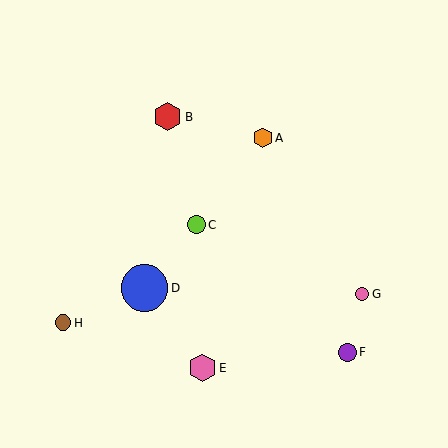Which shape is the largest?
The blue circle (labeled D) is the largest.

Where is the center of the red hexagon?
The center of the red hexagon is at (168, 117).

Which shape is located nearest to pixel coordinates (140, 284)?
The blue circle (labeled D) at (144, 288) is nearest to that location.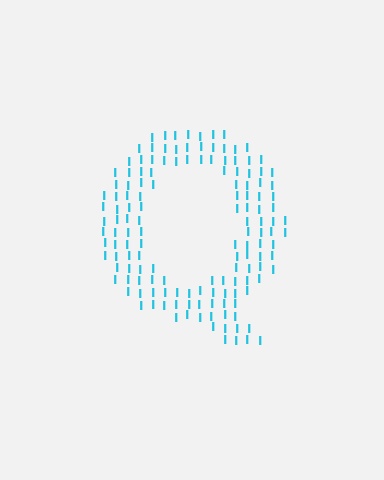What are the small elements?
The small elements are letter I's.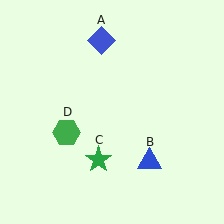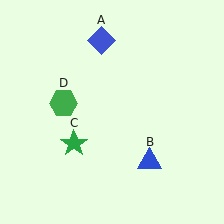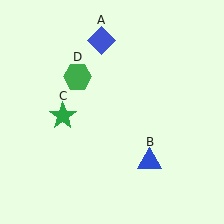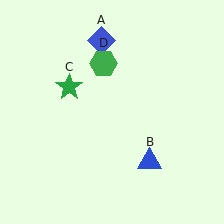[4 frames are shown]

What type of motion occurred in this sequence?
The green star (object C), green hexagon (object D) rotated clockwise around the center of the scene.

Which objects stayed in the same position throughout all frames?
Blue diamond (object A) and blue triangle (object B) remained stationary.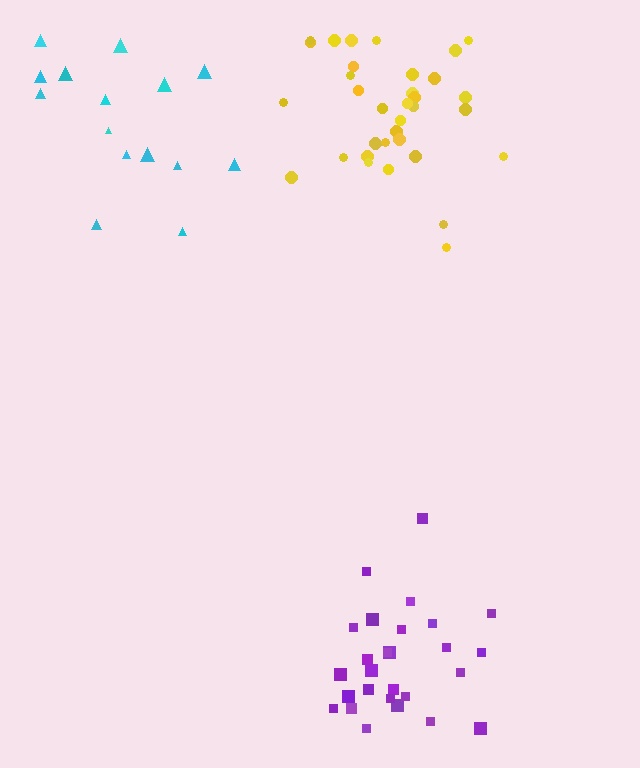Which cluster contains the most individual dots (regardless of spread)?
Yellow (34).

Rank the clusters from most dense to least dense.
purple, yellow, cyan.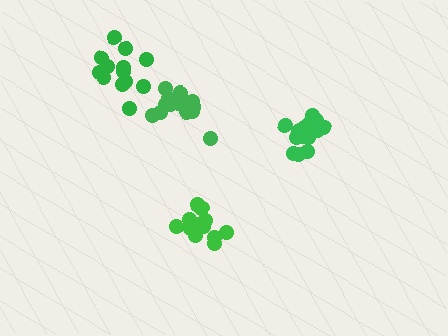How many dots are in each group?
Group 1: 17 dots, Group 2: 13 dots, Group 3: 17 dots, Group 4: 14 dots (61 total).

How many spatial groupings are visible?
There are 4 spatial groupings.